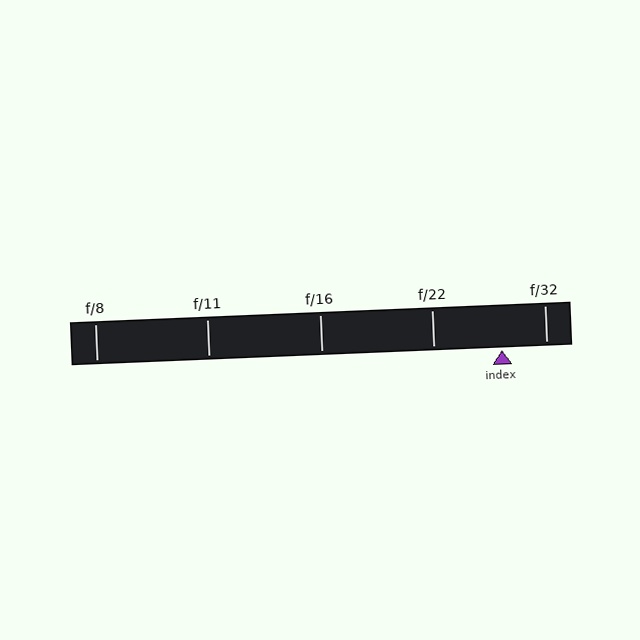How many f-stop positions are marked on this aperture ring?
There are 5 f-stop positions marked.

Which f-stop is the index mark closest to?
The index mark is closest to f/32.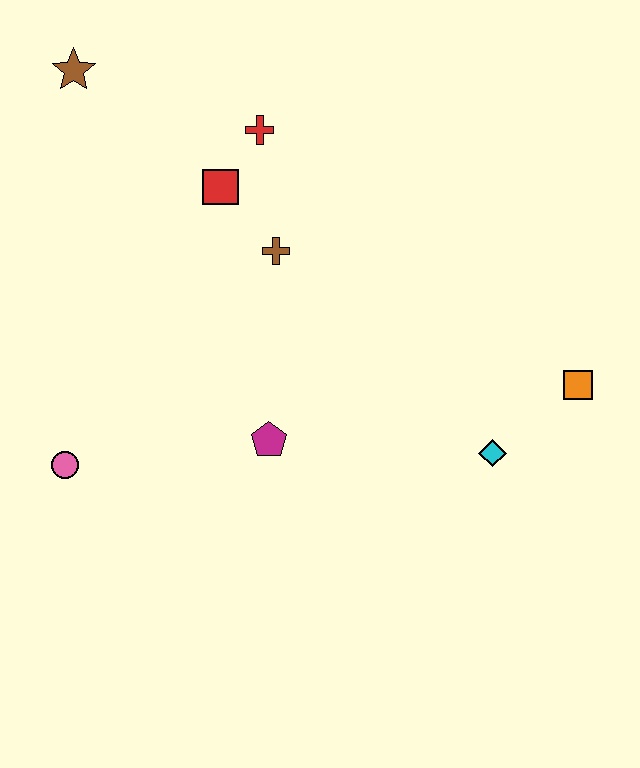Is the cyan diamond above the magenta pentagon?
No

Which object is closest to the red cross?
The red square is closest to the red cross.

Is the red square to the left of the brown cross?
Yes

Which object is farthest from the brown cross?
The orange square is farthest from the brown cross.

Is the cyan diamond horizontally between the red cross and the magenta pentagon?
No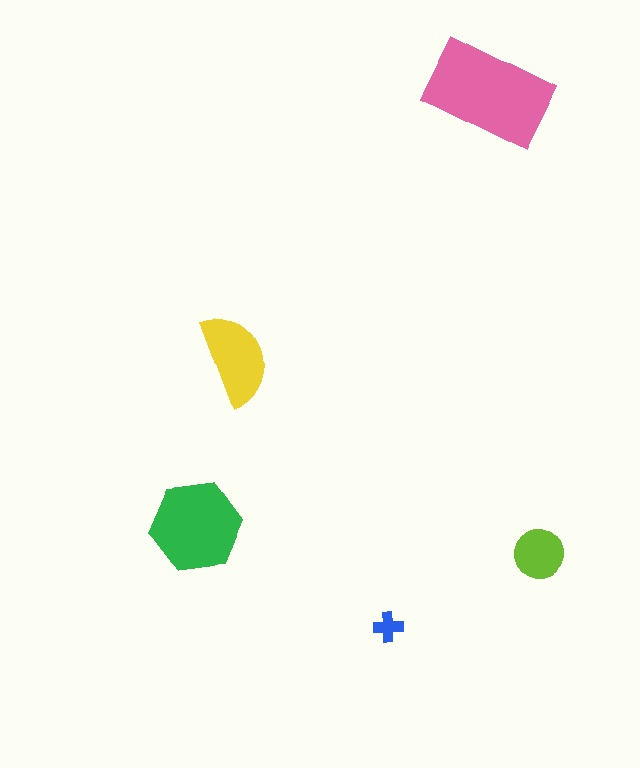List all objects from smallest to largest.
The blue cross, the lime circle, the yellow semicircle, the green hexagon, the pink rectangle.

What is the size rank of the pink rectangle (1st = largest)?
1st.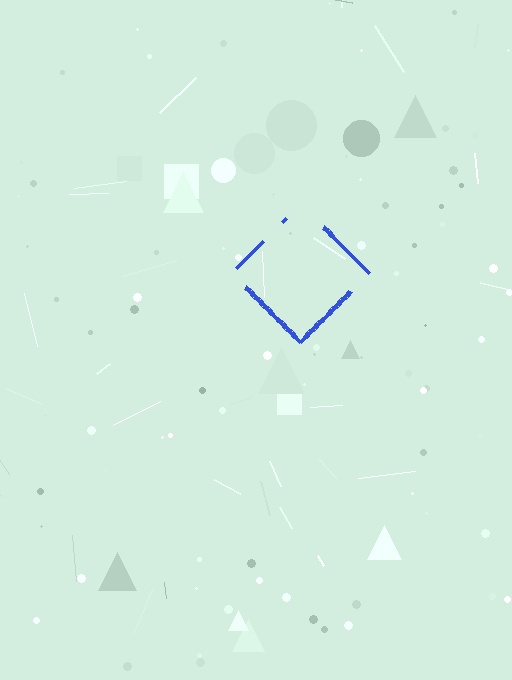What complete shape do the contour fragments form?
The contour fragments form a diamond.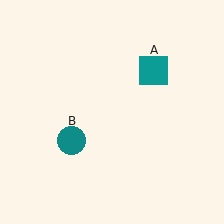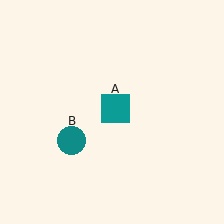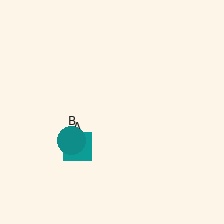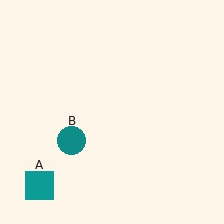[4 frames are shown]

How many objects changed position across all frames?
1 object changed position: teal square (object A).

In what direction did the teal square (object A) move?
The teal square (object A) moved down and to the left.